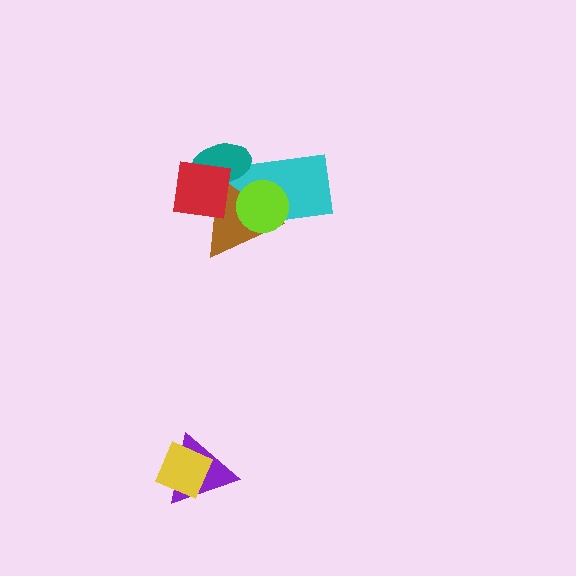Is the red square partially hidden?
No, no other shape covers it.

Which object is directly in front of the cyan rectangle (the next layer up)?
The brown triangle is directly in front of the cyan rectangle.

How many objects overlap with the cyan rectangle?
3 objects overlap with the cyan rectangle.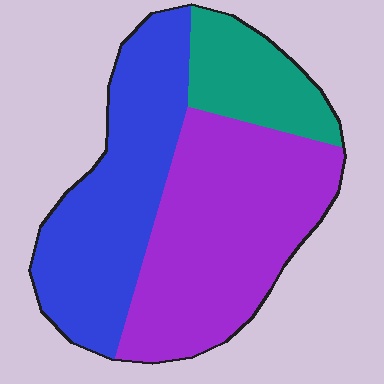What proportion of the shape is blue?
Blue covers 38% of the shape.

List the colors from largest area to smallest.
From largest to smallest: purple, blue, teal.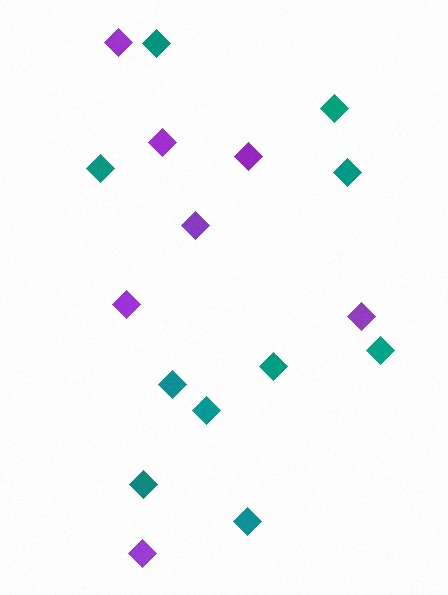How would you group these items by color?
There are 2 groups: one group of purple diamonds (7) and one group of teal diamonds (10).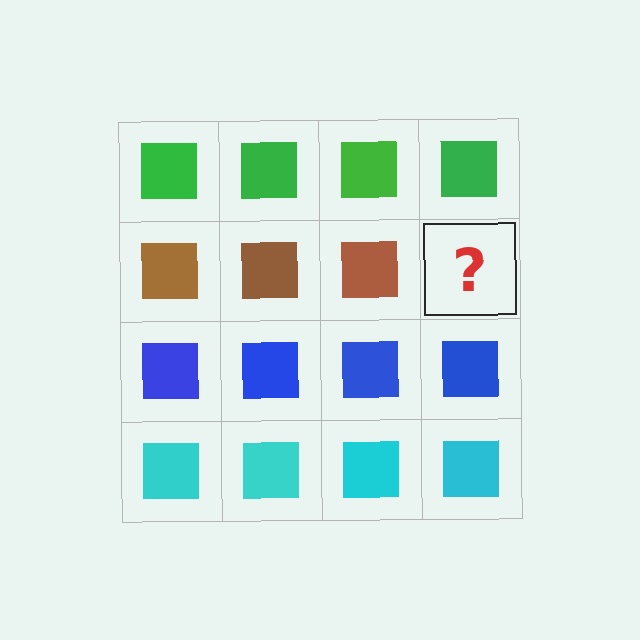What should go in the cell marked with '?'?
The missing cell should contain a brown square.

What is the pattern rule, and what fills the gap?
The rule is that each row has a consistent color. The gap should be filled with a brown square.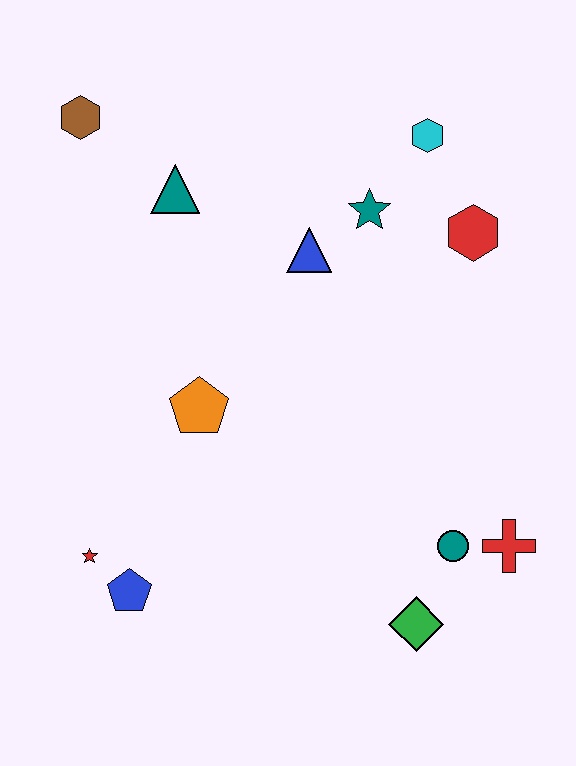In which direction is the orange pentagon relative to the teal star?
The orange pentagon is below the teal star.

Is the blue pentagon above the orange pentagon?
No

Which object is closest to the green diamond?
The teal circle is closest to the green diamond.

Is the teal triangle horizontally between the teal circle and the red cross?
No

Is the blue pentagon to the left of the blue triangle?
Yes